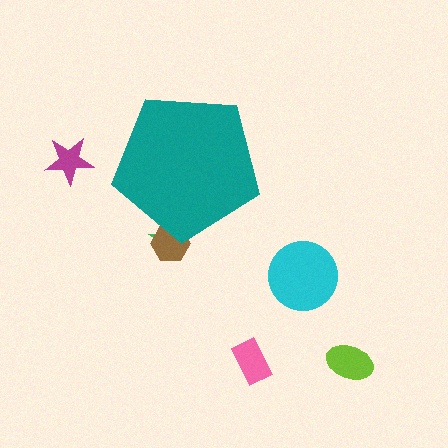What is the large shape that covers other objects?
A teal pentagon.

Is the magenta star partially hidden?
No, the magenta star is fully visible.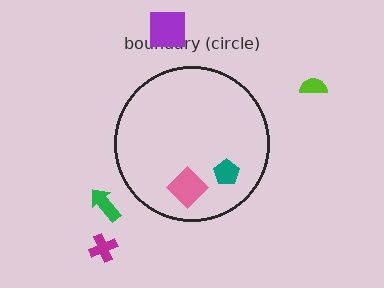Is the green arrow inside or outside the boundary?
Outside.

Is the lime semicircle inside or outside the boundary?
Outside.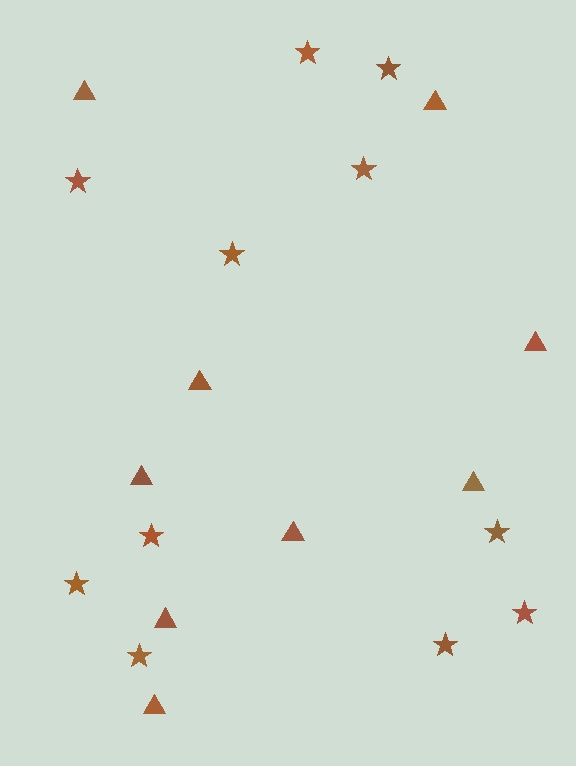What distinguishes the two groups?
There are 2 groups: one group of triangles (9) and one group of stars (11).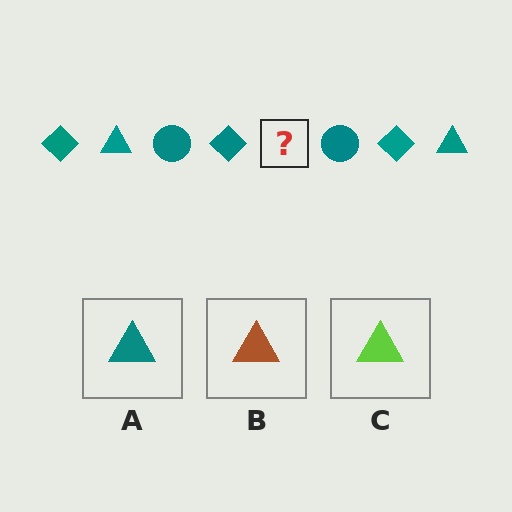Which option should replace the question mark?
Option A.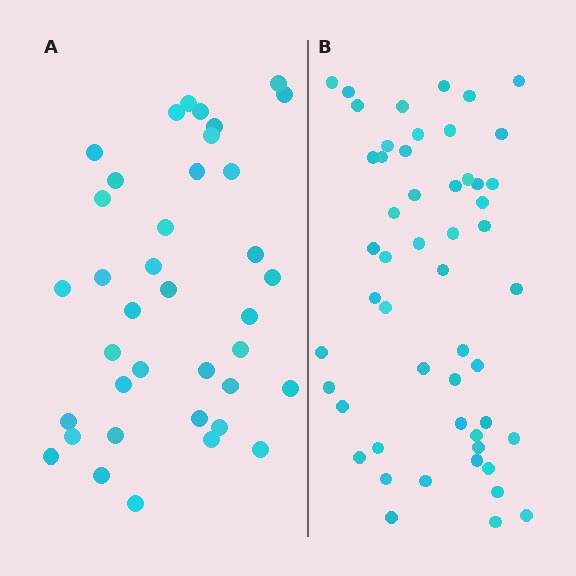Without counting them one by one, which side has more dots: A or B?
Region B (the right region) has more dots.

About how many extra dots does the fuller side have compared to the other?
Region B has approximately 15 more dots than region A.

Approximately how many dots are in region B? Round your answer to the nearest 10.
About 50 dots. (The exact count is 52, which rounds to 50.)